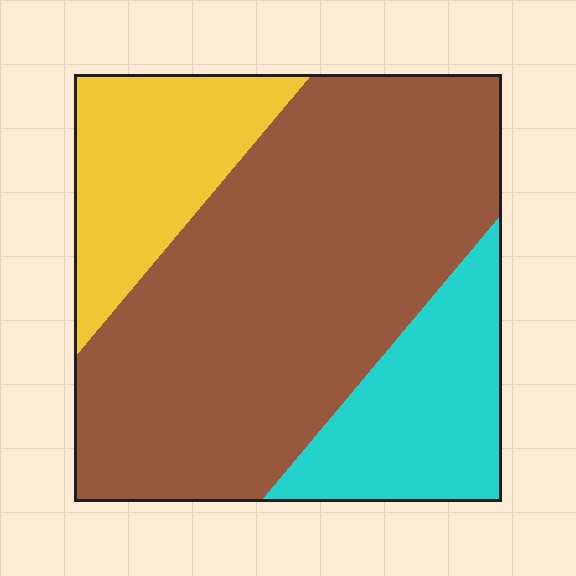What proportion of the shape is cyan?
Cyan covers about 20% of the shape.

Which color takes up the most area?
Brown, at roughly 60%.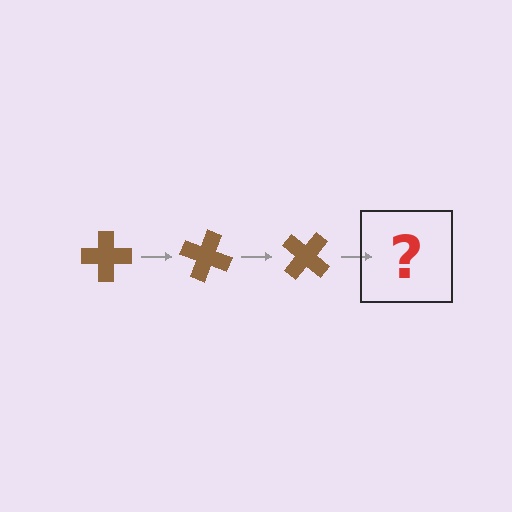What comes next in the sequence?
The next element should be a brown cross rotated 60 degrees.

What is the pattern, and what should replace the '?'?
The pattern is that the cross rotates 20 degrees each step. The '?' should be a brown cross rotated 60 degrees.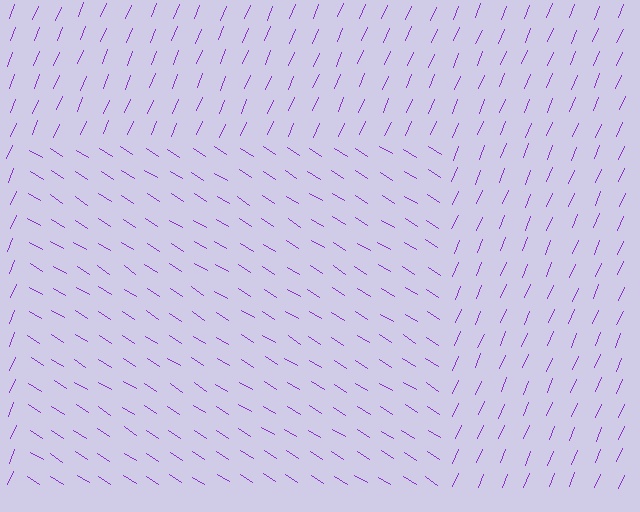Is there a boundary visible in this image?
Yes, there is a texture boundary formed by a change in line orientation.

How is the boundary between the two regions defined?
The boundary is defined purely by a change in line orientation (approximately 80 degrees difference). All lines are the same color and thickness.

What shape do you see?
I see a rectangle.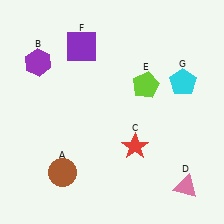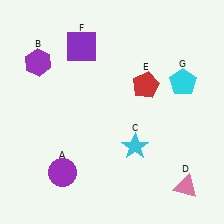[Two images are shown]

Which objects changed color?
A changed from brown to purple. C changed from red to cyan. E changed from lime to red.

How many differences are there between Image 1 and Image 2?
There are 3 differences between the two images.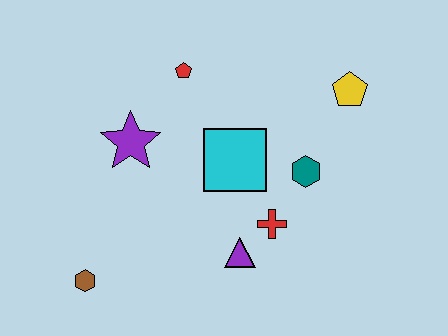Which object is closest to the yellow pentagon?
The teal hexagon is closest to the yellow pentagon.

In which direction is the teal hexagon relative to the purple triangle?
The teal hexagon is above the purple triangle.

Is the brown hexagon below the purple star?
Yes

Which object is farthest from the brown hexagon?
The yellow pentagon is farthest from the brown hexagon.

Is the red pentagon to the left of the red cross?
Yes